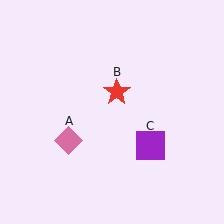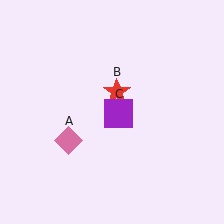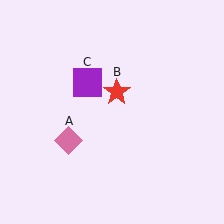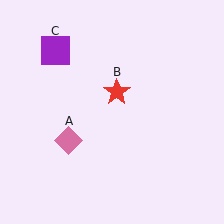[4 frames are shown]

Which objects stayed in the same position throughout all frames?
Pink diamond (object A) and red star (object B) remained stationary.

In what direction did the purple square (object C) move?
The purple square (object C) moved up and to the left.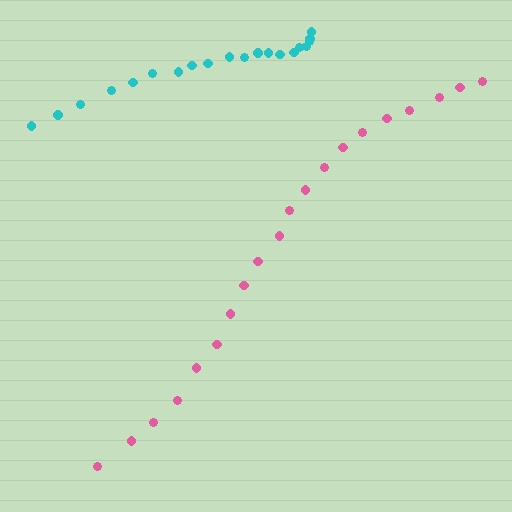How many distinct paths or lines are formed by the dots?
There are 2 distinct paths.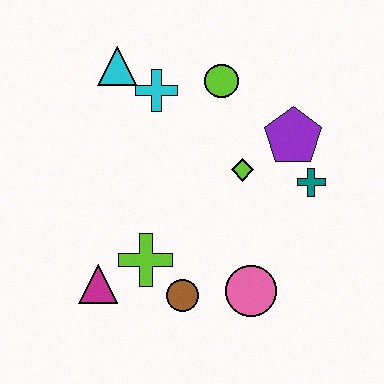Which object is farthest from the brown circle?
The cyan triangle is farthest from the brown circle.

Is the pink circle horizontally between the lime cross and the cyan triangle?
No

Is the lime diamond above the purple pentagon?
No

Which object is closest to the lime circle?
The cyan cross is closest to the lime circle.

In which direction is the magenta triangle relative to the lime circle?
The magenta triangle is below the lime circle.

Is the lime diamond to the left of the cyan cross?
No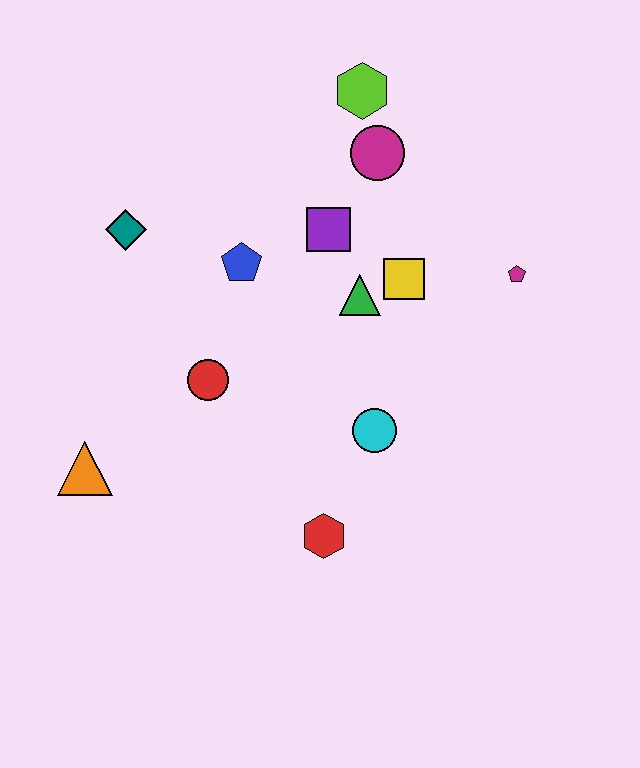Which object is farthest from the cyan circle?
The lime hexagon is farthest from the cyan circle.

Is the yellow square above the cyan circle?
Yes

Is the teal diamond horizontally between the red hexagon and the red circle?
No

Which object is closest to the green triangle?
The yellow square is closest to the green triangle.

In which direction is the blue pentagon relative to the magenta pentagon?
The blue pentagon is to the left of the magenta pentagon.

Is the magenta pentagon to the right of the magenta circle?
Yes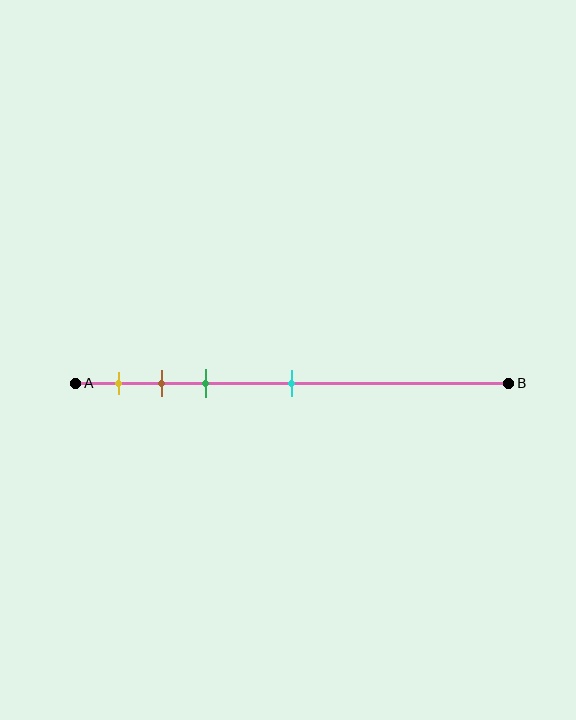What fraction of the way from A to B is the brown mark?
The brown mark is approximately 20% (0.2) of the way from A to B.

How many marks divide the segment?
There are 4 marks dividing the segment.